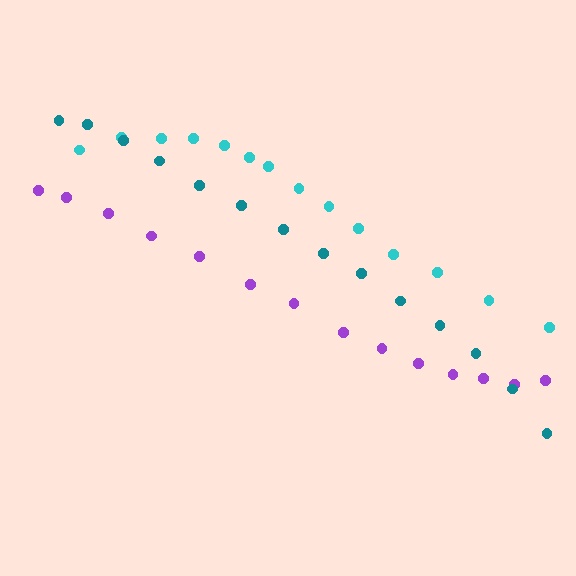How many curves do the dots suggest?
There are 3 distinct paths.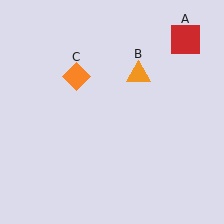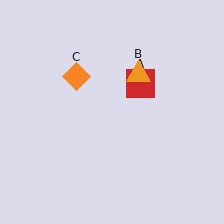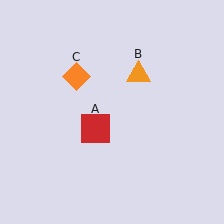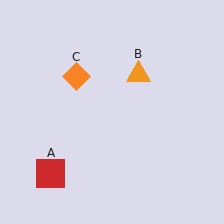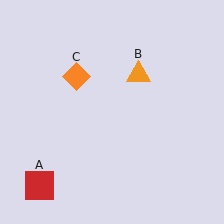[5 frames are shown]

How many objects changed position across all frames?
1 object changed position: red square (object A).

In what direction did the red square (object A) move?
The red square (object A) moved down and to the left.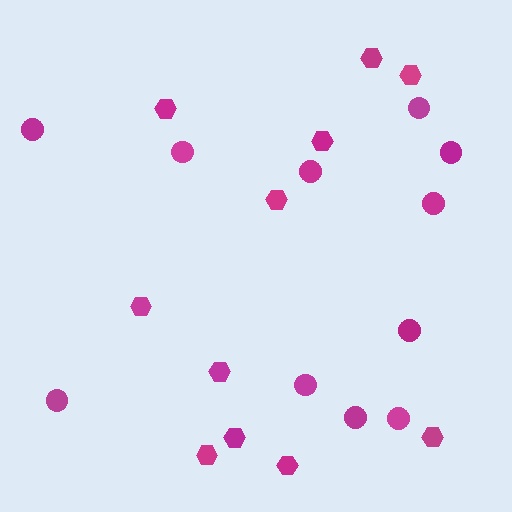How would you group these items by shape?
There are 2 groups: one group of circles (11) and one group of hexagons (11).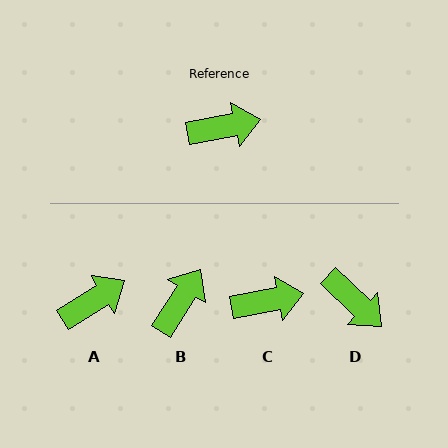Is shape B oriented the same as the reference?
No, it is off by about 47 degrees.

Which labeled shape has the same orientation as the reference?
C.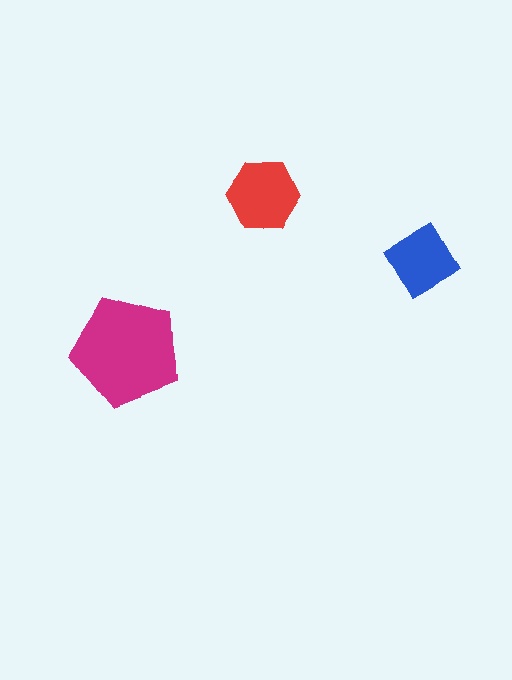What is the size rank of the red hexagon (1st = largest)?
2nd.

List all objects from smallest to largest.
The blue diamond, the red hexagon, the magenta pentagon.